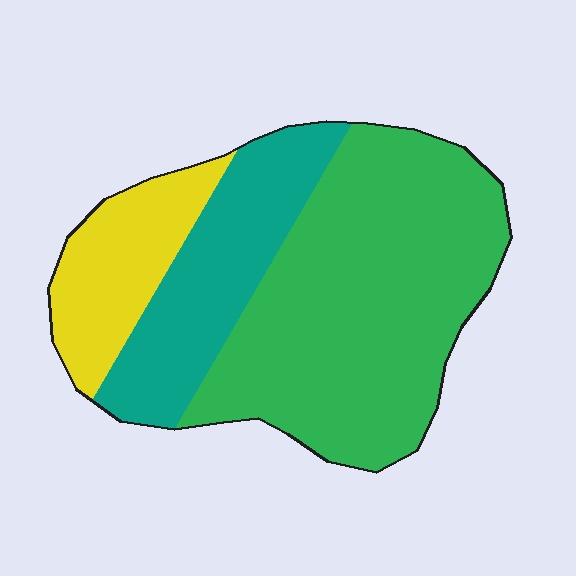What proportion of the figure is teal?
Teal takes up about one quarter (1/4) of the figure.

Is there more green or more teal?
Green.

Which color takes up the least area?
Yellow, at roughly 15%.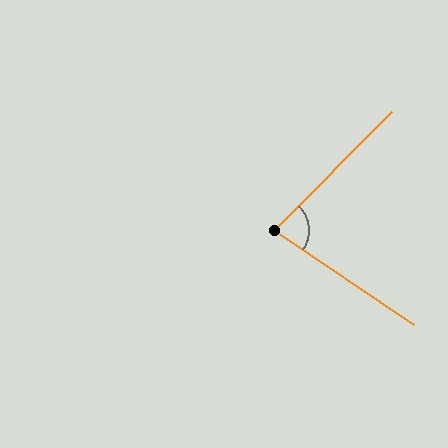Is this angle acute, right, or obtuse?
It is acute.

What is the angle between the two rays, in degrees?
Approximately 79 degrees.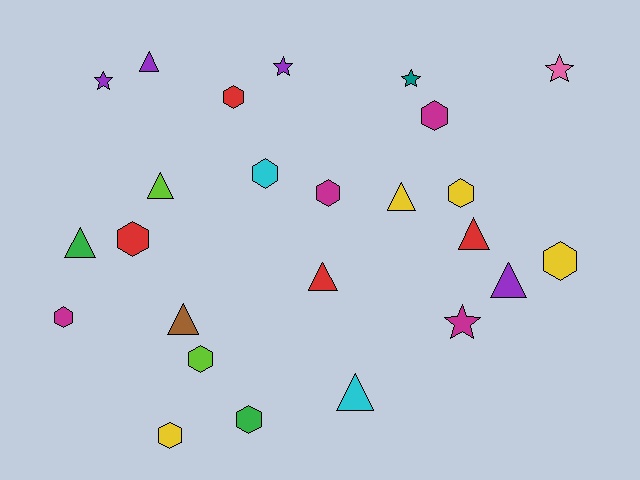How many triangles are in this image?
There are 9 triangles.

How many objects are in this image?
There are 25 objects.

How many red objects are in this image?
There are 4 red objects.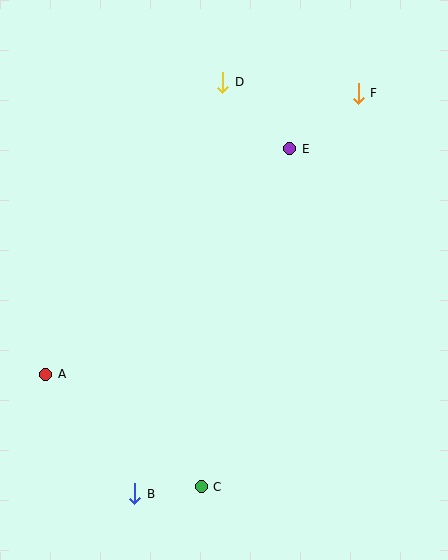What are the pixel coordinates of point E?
Point E is at (290, 149).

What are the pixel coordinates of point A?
Point A is at (46, 374).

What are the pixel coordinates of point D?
Point D is at (223, 82).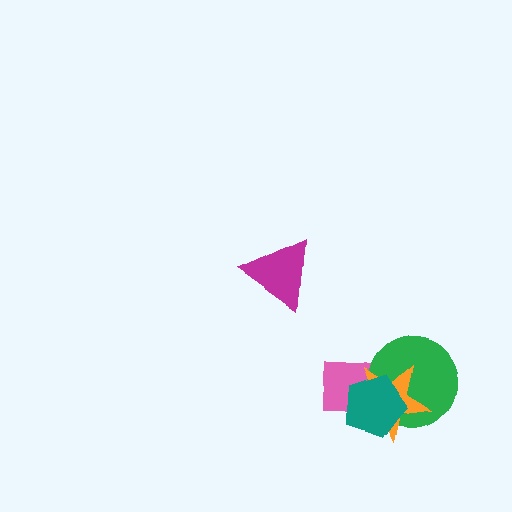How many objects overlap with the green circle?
3 objects overlap with the green circle.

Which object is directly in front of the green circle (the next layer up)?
The orange star is directly in front of the green circle.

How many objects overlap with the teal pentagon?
3 objects overlap with the teal pentagon.